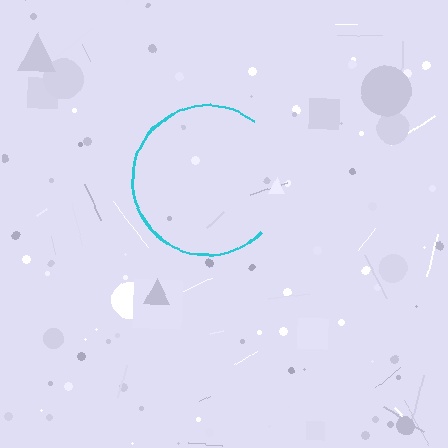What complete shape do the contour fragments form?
The contour fragments form a circle.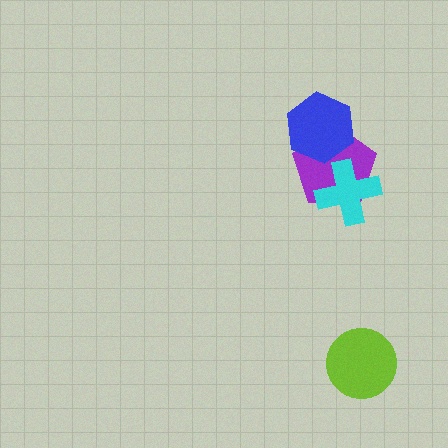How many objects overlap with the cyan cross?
1 object overlaps with the cyan cross.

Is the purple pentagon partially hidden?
Yes, it is partially covered by another shape.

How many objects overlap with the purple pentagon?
2 objects overlap with the purple pentagon.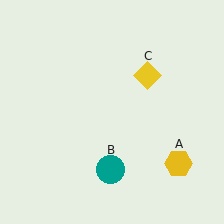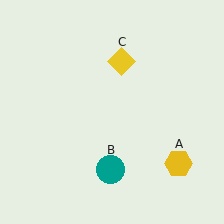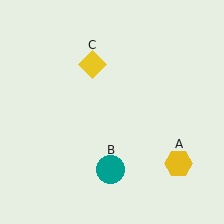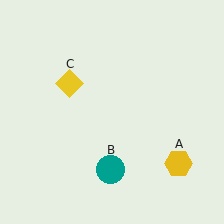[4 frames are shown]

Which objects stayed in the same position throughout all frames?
Yellow hexagon (object A) and teal circle (object B) remained stationary.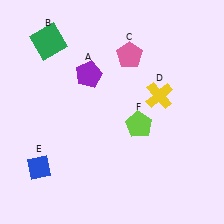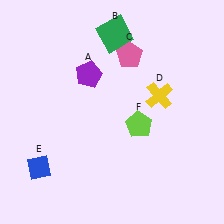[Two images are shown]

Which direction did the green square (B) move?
The green square (B) moved right.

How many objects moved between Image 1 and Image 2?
1 object moved between the two images.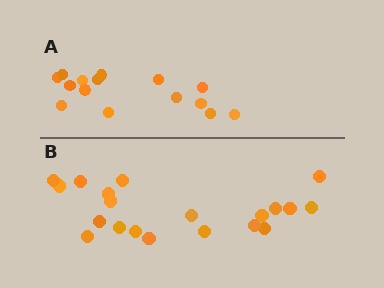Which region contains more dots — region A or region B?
Region B (the bottom region) has more dots.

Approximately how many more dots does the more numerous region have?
Region B has about 5 more dots than region A.